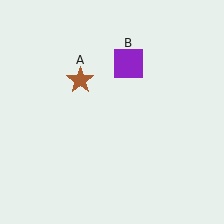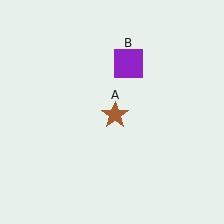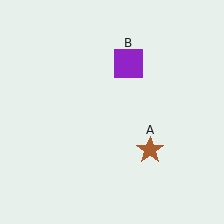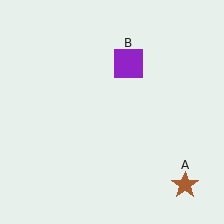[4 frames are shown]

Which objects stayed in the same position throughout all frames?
Purple square (object B) remained stationary.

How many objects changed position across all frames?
1 object changed position: brown star (object A).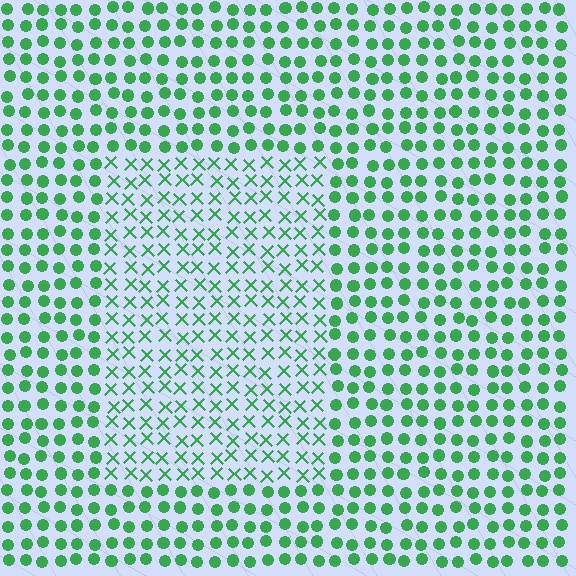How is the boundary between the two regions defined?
The boundary is defined by a change in element shape: X marks inside vs. circles outside. All elements share the same color and spacing.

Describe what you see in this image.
The image is filled with small green elements arranged in a uniform grid. A rectangle-shaped region contains X marks, while the surrounding area contains circles. The boundary is defined purely by the change in element shape.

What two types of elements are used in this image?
The image uses X marks inside the rectangle region and circles outside it.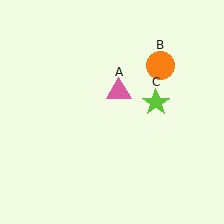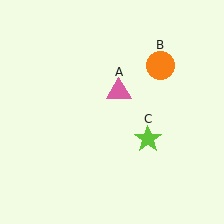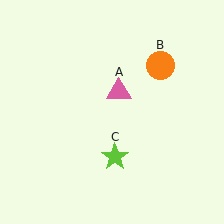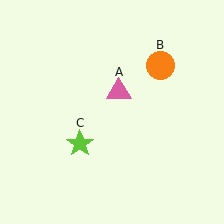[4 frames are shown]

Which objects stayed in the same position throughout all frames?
Pink triangle (object A) and orange circle (object B) remained stationary.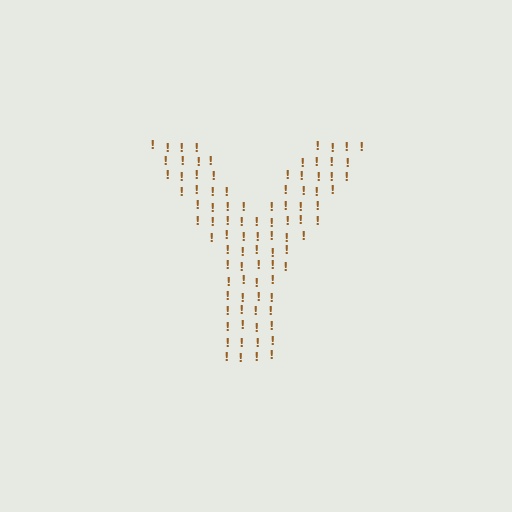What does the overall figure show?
The overall figure shows the letter Y.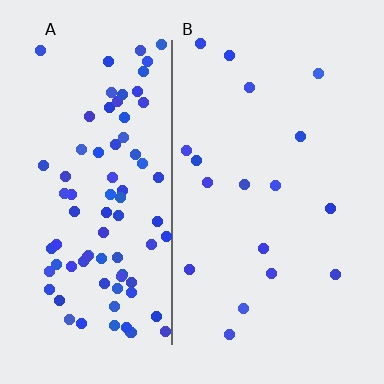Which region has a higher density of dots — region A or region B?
A (the left).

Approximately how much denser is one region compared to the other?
Approximately 4.9× — region A over region B.